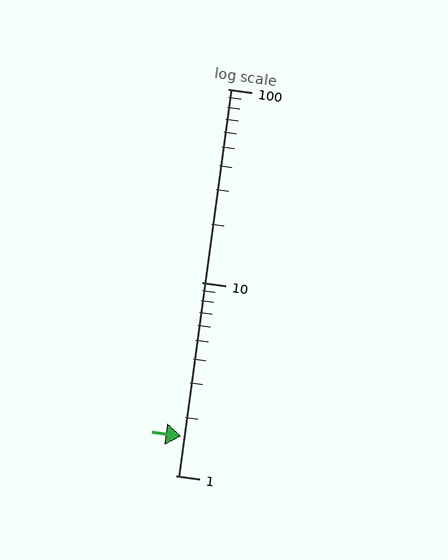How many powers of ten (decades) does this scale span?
The scale spans 2 decades, from 1 to 100.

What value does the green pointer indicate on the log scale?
The pointer indicates approximately 1.6.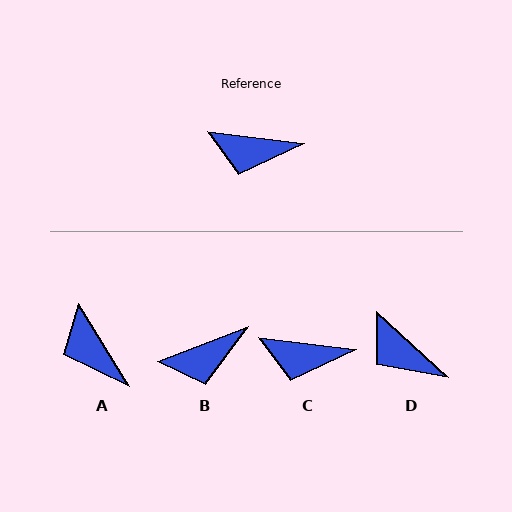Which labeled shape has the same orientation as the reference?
C.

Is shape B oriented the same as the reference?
No, it is off by about 28 degrees.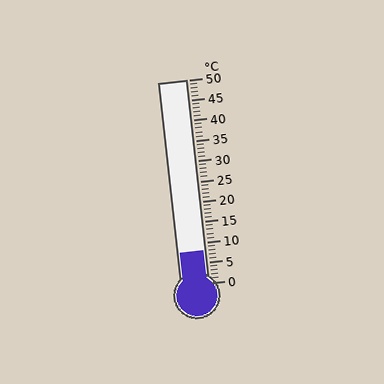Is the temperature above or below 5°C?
The temperature is above 5°C.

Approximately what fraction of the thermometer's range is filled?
The thermometer is filled to approximately 15% of its range.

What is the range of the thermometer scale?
The thermometer scale ranges from 0°C to 50°C.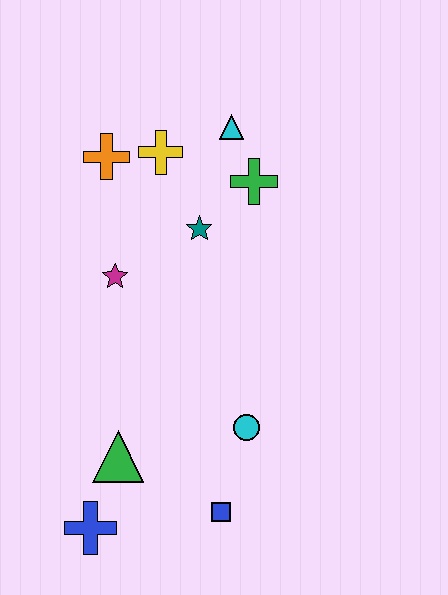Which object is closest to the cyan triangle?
The green cross is closest to the cyan triangle.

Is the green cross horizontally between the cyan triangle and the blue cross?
No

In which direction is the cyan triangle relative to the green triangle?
The cyan triangle is above the green triangle.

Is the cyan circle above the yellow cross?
No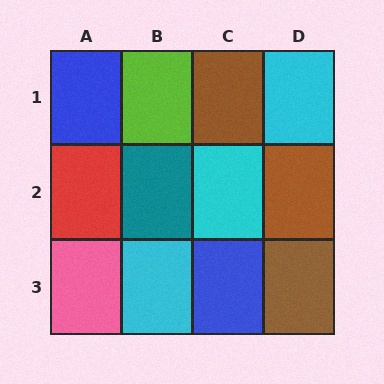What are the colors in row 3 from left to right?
Pink, cyan, blue, brown.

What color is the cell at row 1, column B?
Lime.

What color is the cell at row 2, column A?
Red.